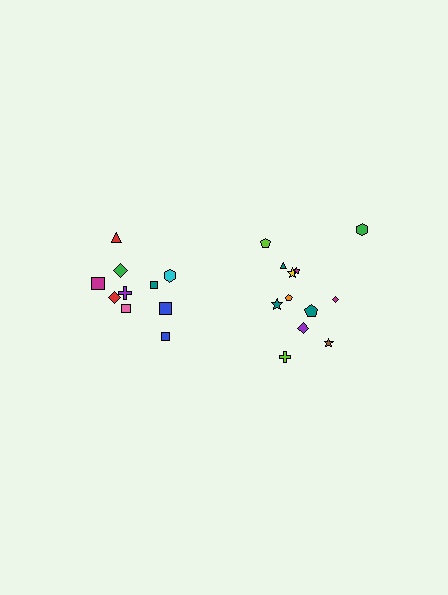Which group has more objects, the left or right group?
The right group.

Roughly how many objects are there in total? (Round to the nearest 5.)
Roughly 20 objects in total.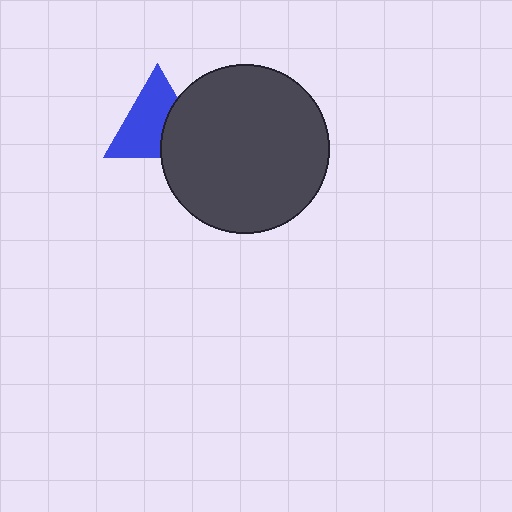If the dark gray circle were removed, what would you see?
You would see the complete blue triangle.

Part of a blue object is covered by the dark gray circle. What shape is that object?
It is a triangle.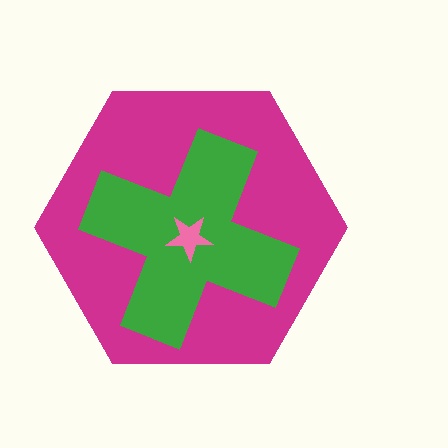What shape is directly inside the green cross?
The pink star.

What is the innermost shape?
The pink star.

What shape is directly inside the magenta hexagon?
The green cross.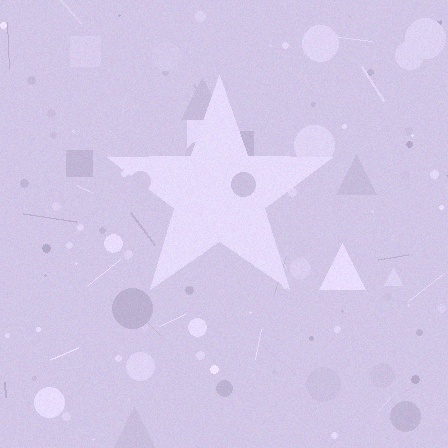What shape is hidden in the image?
A star is hidden in the image.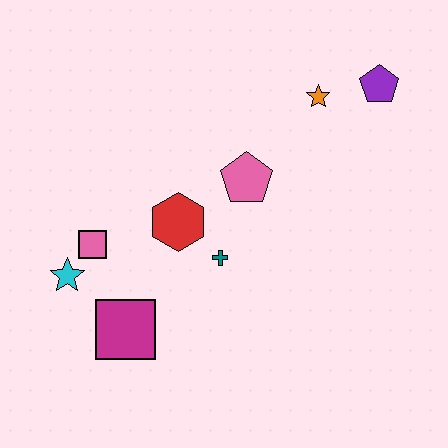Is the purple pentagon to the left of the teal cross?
No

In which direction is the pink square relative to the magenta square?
The pink square is above the magenta square.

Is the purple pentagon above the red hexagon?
Yes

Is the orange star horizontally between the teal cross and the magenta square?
No